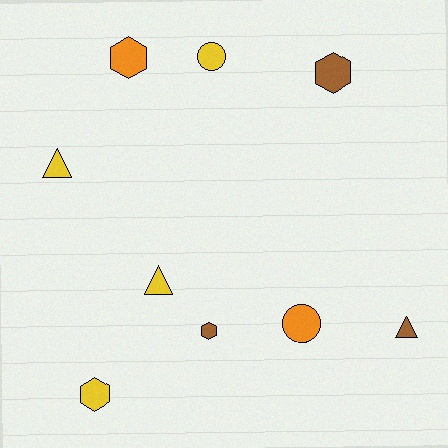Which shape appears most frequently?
Hexagon, with 4 objects.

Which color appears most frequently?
Yellow, with 4 objects.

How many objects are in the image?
There are 9 objects.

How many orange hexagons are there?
There is 1 orange hexagon.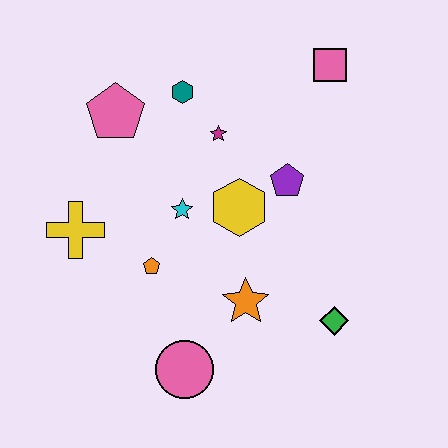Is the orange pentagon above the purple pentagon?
No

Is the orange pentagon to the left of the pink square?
Yes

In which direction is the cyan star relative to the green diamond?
The cyan star is to the left of the green diamond.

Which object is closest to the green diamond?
The orange star is closest to the green diamond.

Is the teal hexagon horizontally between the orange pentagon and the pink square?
Yes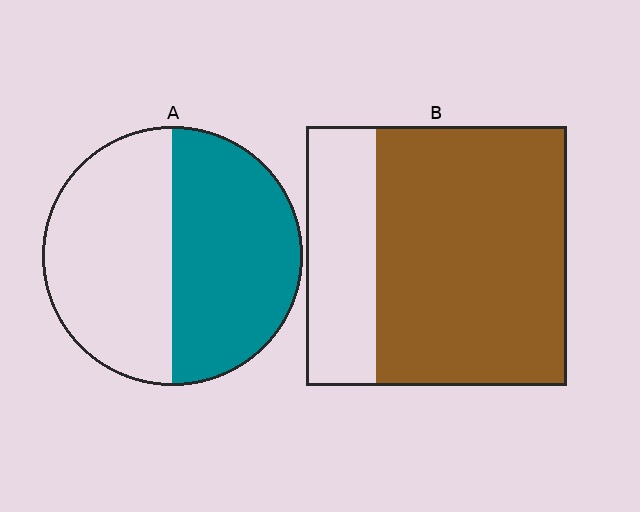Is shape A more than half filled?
Roughly half.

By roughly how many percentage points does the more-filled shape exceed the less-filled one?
By roughly 25 percentage points (B over A).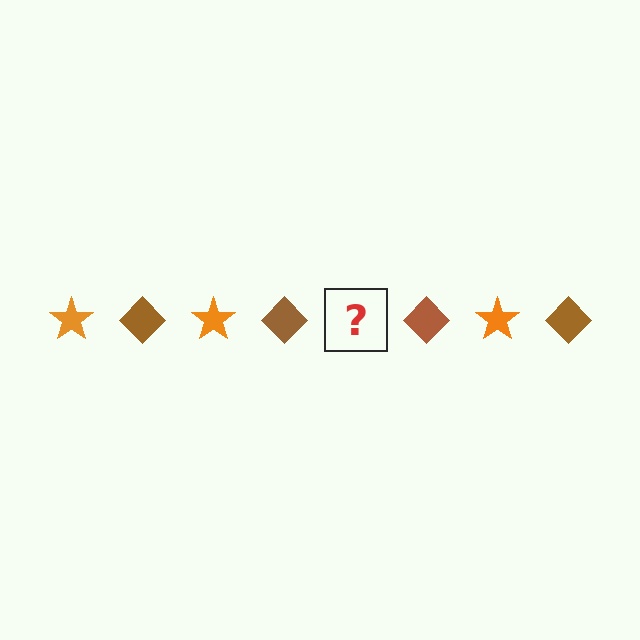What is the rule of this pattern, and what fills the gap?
The rule is that the pattern alternates between orange star and brown diamond. The gap should be filled with an orange star.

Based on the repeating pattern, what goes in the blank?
The blank should be an orange star.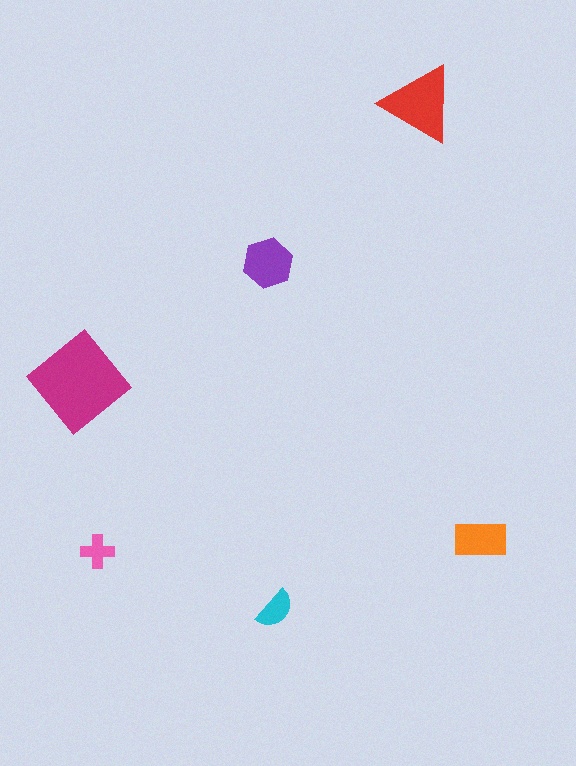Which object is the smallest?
The pink cross.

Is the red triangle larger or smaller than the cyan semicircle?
Larger.